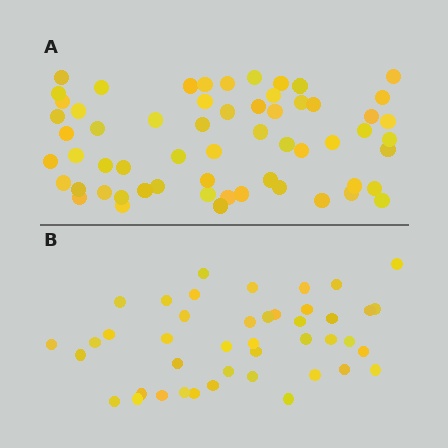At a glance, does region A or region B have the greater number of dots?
Region A (the top region) has more dots.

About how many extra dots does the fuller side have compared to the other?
Region A has approximately 15 more dots than region B.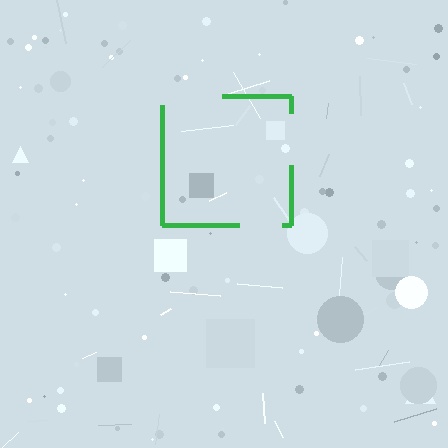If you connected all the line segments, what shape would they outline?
They would outline a square.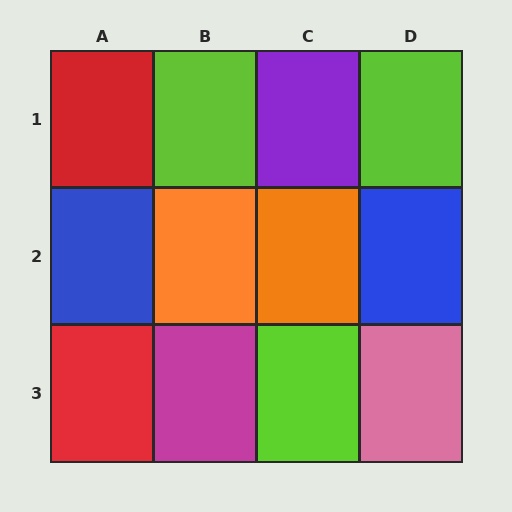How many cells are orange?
2 cells are orange.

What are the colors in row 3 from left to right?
Red, magenta, lime, pink.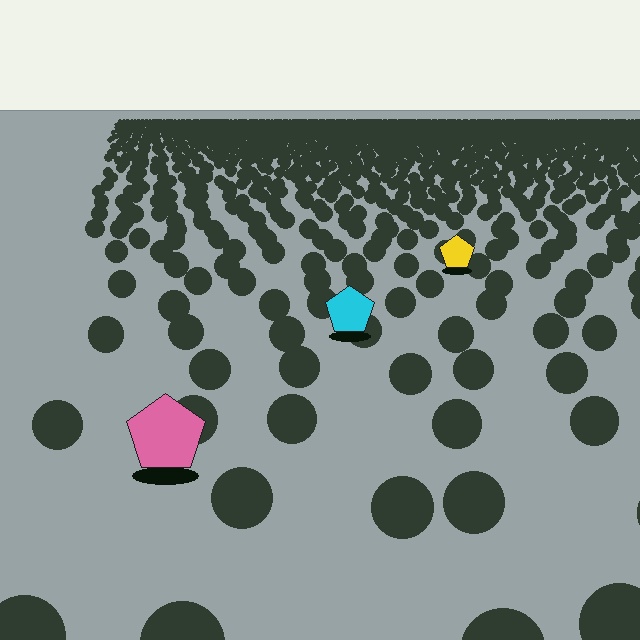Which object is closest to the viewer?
The pink pentagon is closest. The texture marks near it are larger and more spread out.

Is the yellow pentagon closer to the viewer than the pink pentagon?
No. The pink pentagon is closer — you can tell from the texture gradient: the ground texture is coarser near it.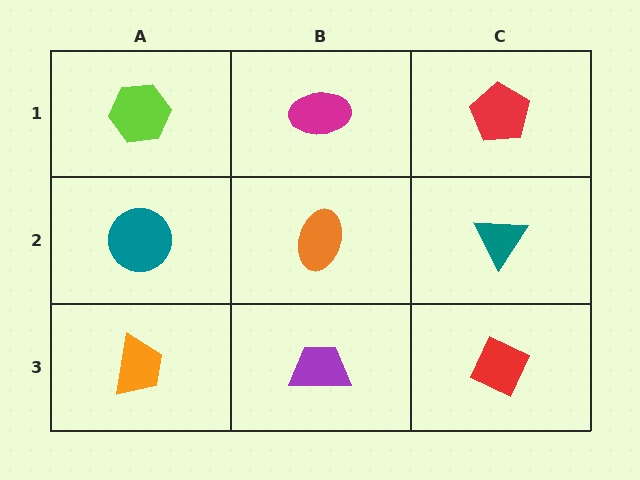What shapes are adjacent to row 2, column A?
A lime hexagon (row 1, column A), an orange trapezoid (row 3, column A), an orange ellipse (row 2, column B).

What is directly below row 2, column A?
An orange trapezoid.